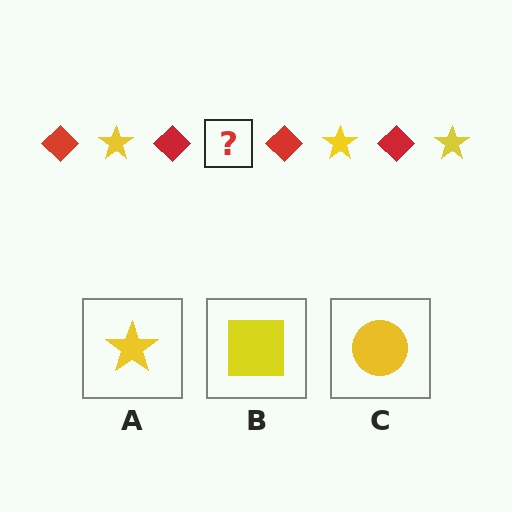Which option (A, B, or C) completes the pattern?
A.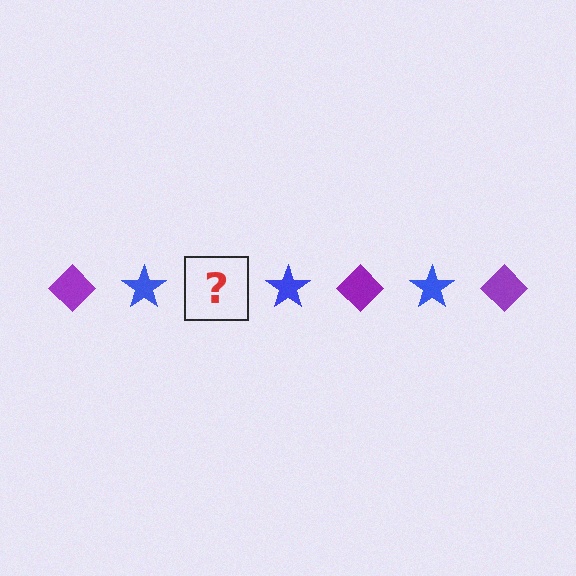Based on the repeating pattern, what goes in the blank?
The blank should be a purple diamond.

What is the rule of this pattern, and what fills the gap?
The rule is that the pattern alternates between purple diamond and blue star. The gap should be filled with a purple diamond.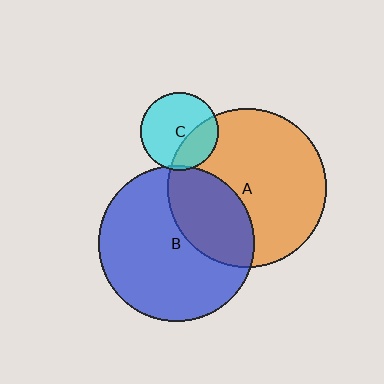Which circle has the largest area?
Circle A (orange).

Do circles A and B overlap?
Yes.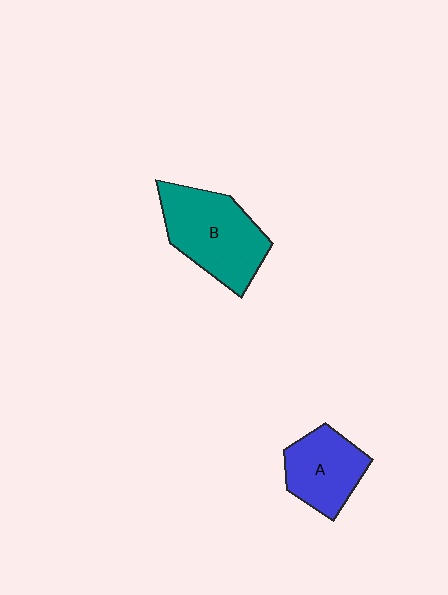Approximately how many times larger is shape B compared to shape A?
Approximately 1.4 times.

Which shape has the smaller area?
Shape A (blue).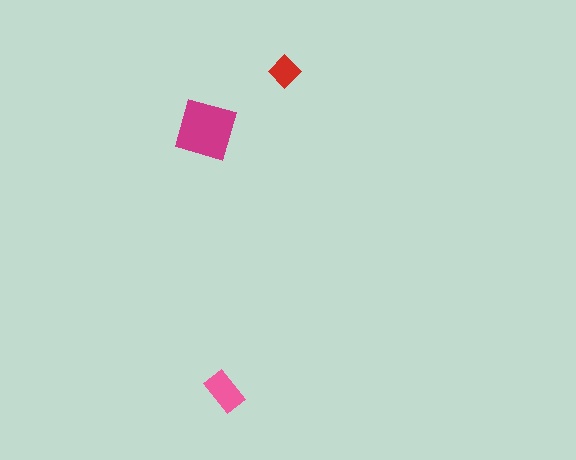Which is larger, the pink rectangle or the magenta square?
The magenta square.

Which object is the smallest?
The red diamond.